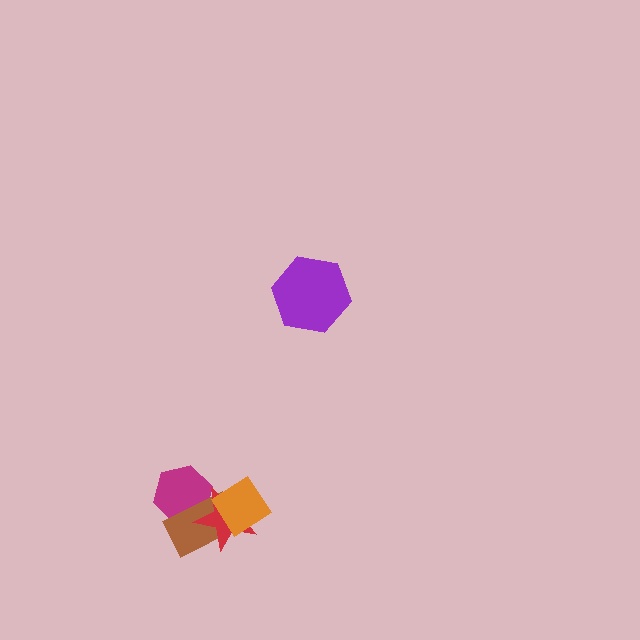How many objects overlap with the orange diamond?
2 objects overlap with the orange diamond.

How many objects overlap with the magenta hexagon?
2 objects overlap with the magenta hexagon.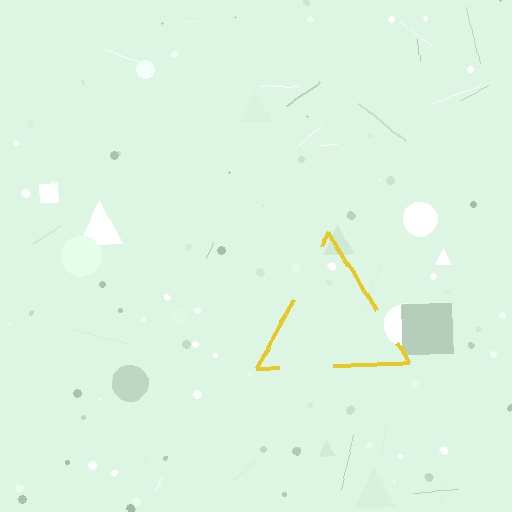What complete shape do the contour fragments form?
The contour fragments form a triangle.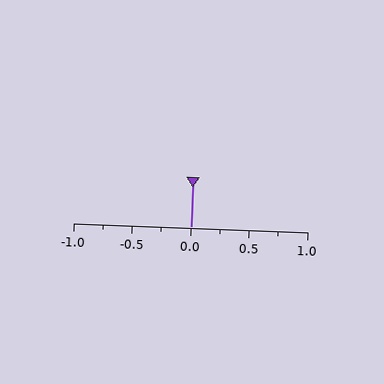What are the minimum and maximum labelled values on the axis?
The axis runs from -1.0 to 1.0.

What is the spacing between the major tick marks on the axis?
The major ticks are spaced 0.5 apart.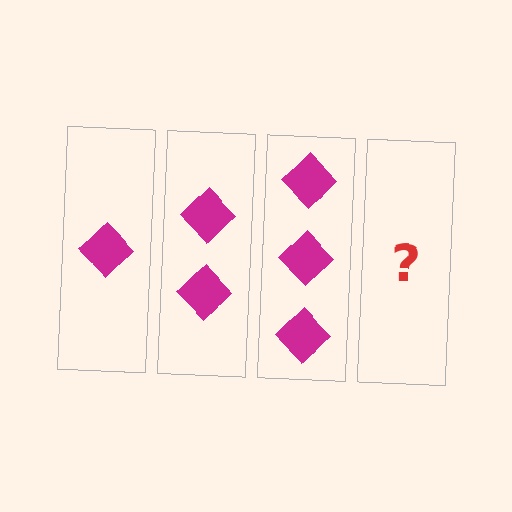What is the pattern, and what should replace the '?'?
The pattern is that each step adds one more diamond. The '?' should be 4 diamonds.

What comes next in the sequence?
The next element should be 4 diamonds.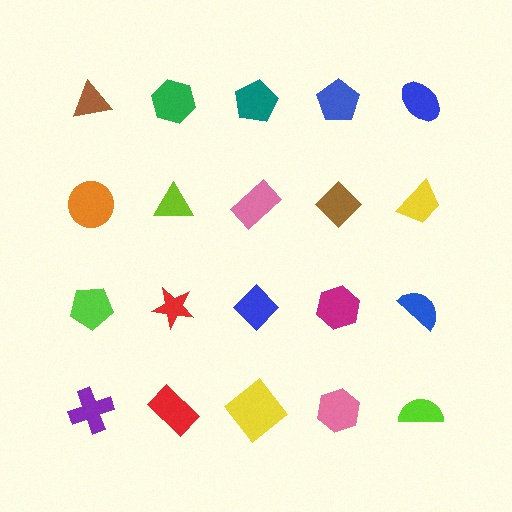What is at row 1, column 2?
A green hexagon.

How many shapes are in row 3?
5 shapes.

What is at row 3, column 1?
A lime pentagon.